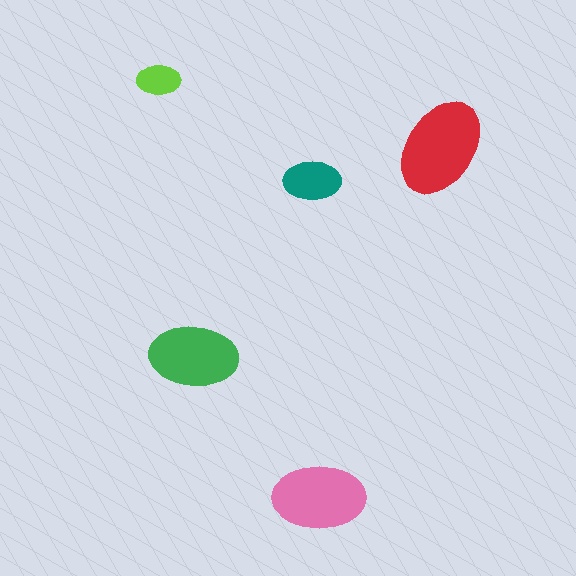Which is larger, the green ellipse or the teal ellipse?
The green one.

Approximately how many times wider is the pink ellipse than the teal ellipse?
About 1.5 times wider.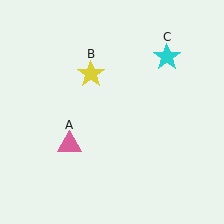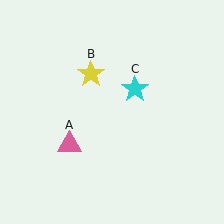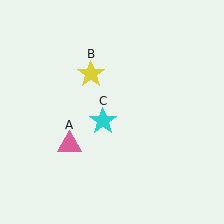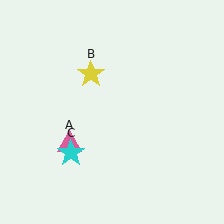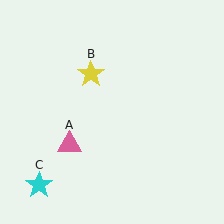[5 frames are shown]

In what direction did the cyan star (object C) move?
The cyan star (object C) moved down and to the left.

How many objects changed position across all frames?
1 object changed position: cyan star (object C).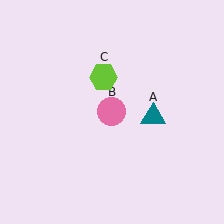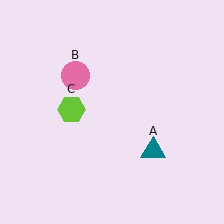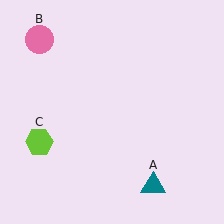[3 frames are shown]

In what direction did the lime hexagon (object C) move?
The lime hexagon (object C) moved down and to the left.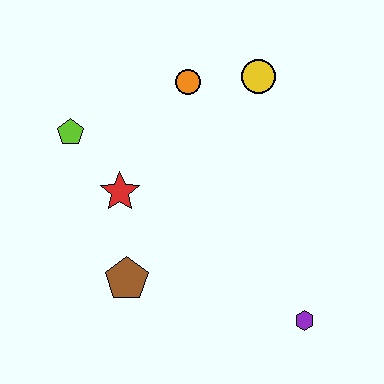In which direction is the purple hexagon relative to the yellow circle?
The purple hexagon is below the yellow circle.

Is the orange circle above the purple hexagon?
Yes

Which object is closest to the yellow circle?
The orange circle is closest to the yellow circle.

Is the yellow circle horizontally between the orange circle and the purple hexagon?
Yes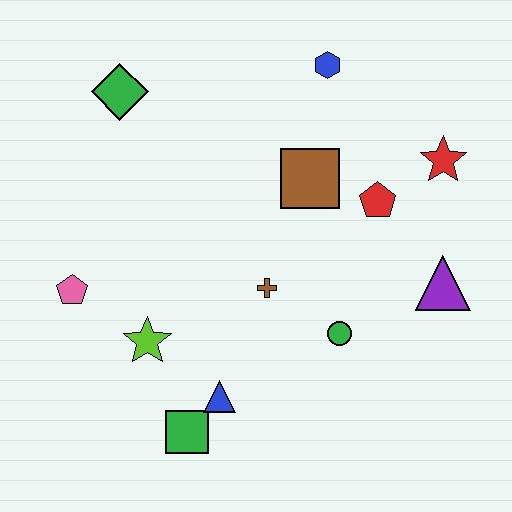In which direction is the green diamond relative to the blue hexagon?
The green diamond is to the left of the blue hexagon.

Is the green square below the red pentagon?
Yes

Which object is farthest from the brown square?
The green square is farthest from the brown square.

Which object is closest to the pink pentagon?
The lime star is closest to the pink pentagon.